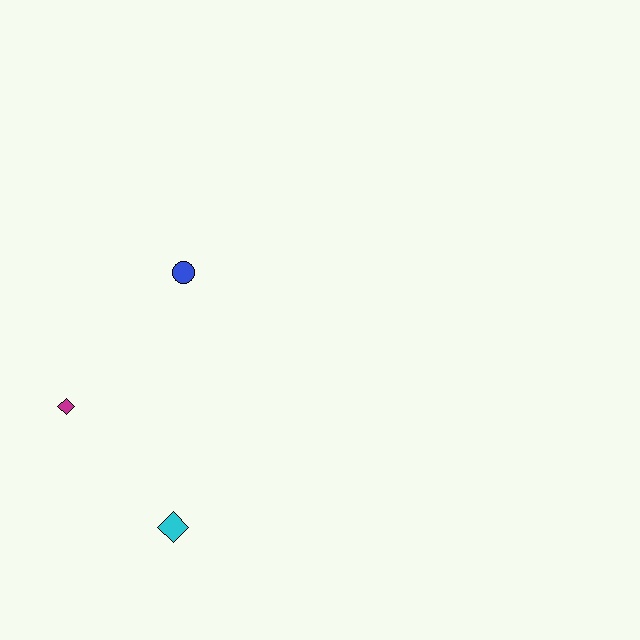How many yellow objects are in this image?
There are no yellow objects.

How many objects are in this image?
There are 3 objects.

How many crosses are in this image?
There are no crosses.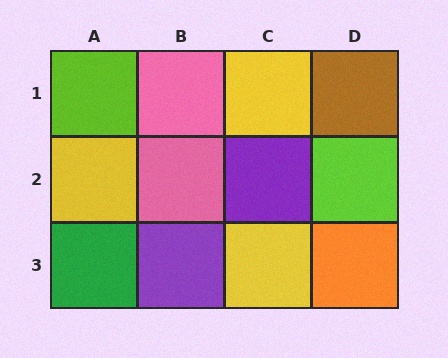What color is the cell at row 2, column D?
Lime.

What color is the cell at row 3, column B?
Purple.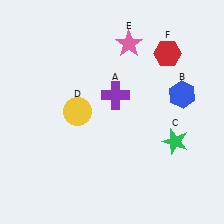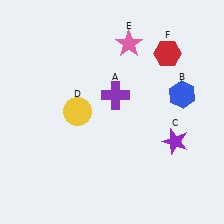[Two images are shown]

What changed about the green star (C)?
In Image 1, C is green. In Image 2, it changed to purple.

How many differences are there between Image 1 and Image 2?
There is 1 difference between the two images.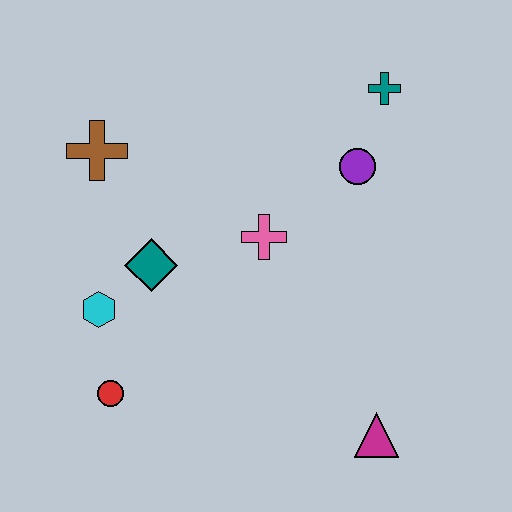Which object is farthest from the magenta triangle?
The brown cross is farthest from the magenta triangle.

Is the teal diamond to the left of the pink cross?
Yes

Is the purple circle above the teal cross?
No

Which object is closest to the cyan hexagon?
The teal diamond is closest to the cyan hexagon.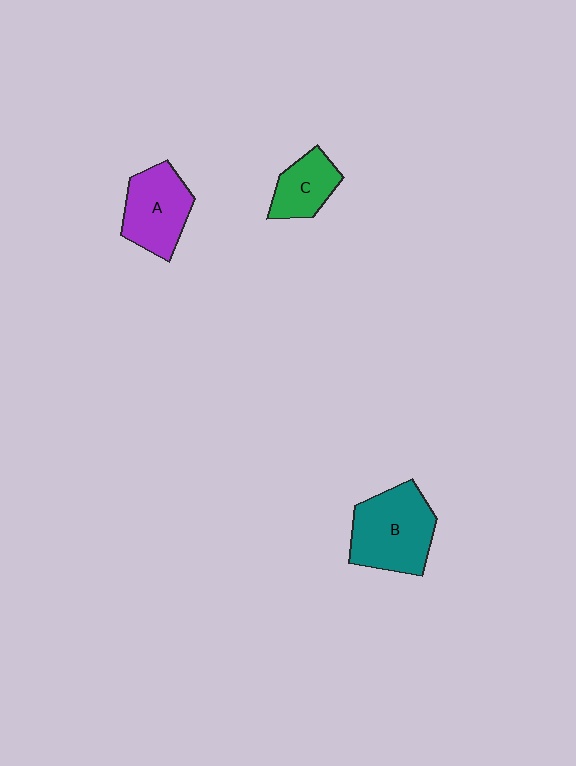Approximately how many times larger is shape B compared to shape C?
Approximately 1.8 times.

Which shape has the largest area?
Shape B (teal).